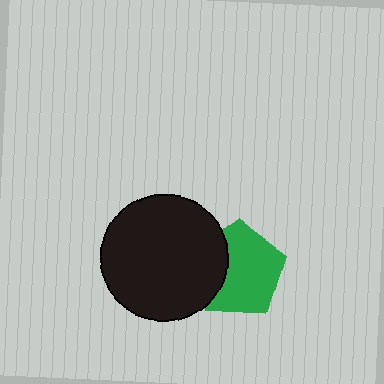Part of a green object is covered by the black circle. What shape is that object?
It is a pentagon.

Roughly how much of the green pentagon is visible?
Most of it is visible (roughly 70%).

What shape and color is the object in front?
The object in front is a black circle.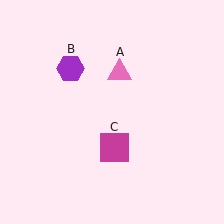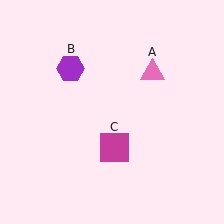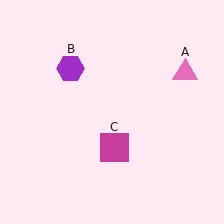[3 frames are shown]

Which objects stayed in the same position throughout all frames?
Purple hexagon (object B) and magenta square (object C) remained stationary.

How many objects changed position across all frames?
1 object changed position: pink triangle (object A).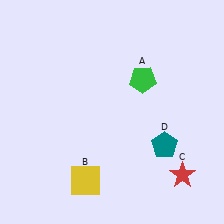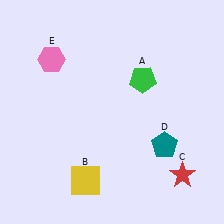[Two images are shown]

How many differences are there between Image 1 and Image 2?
There is 1 difference between the two images.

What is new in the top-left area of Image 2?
A pink hexagon (E) was added in the top-left area of Image 2.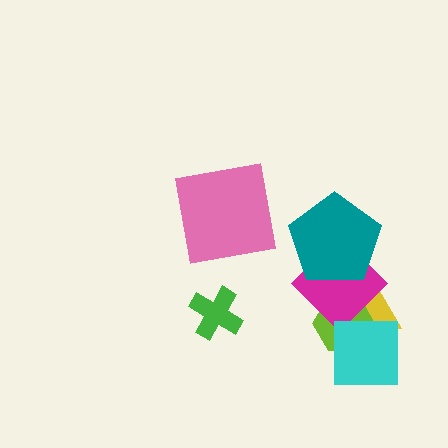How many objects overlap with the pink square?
0 objects overlap with the pink square.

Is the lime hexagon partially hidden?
Yes, it is partially covered by another shape.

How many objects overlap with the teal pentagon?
1 object overlaps with the teal pentagon.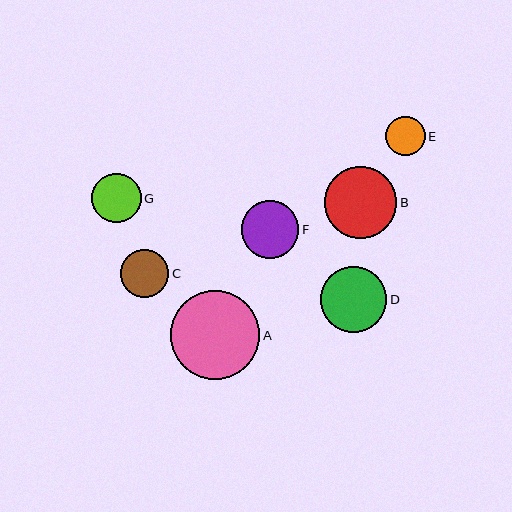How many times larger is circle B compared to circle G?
Circle B is approximately 1.5 times the size of circle G.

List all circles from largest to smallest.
From largest to smallest: A, B, D, F, G, C, E.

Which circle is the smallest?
Circle E is the smallest with a size of approximately 40 pixels.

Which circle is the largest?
Circle A is the largest with a size of approximately 89 pixels.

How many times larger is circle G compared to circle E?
Circle G is approximately 1.2 times the size of circle E.